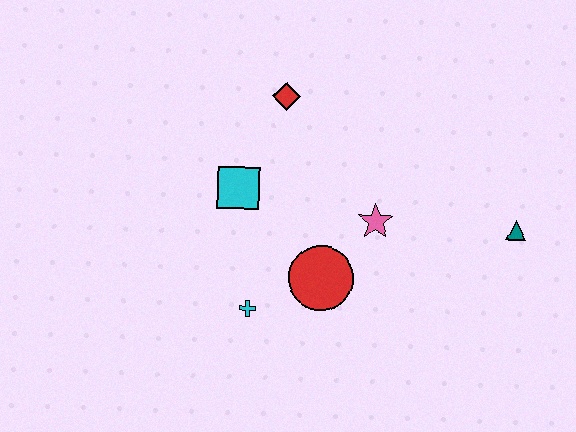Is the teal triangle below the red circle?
No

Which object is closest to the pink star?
The red circle is closest to the pink star.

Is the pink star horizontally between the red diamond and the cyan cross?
No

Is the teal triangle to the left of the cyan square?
No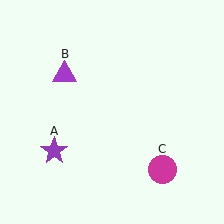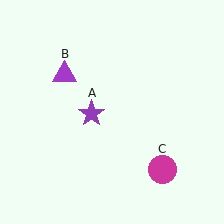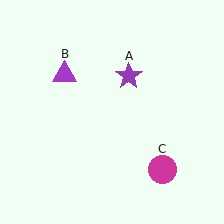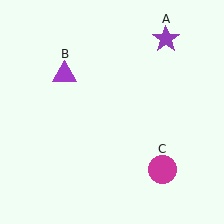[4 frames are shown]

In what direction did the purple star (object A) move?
The purple star (object A) moved up and to the right.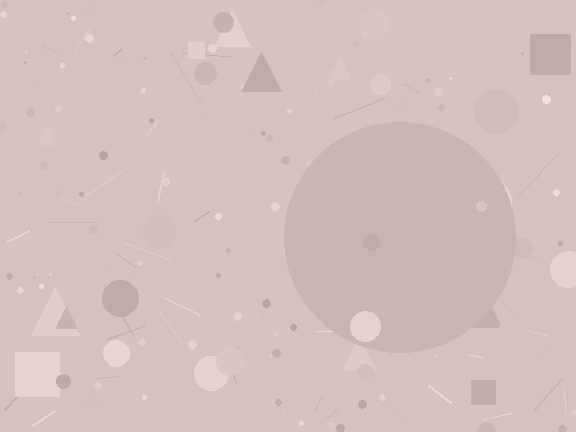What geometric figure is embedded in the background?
A circle is embedded in the background.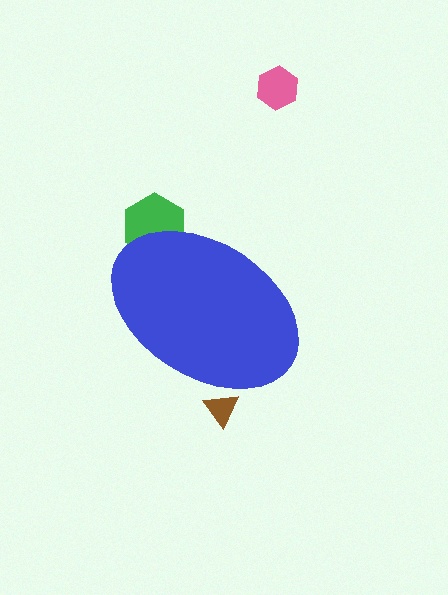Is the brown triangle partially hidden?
Yes, the brown triangle is partially hidden behind the blue ellipse.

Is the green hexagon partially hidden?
Yes, the green hexagon is partially hidden behind the blue ellipse.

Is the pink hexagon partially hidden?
No, the pink hexagon is fully visible.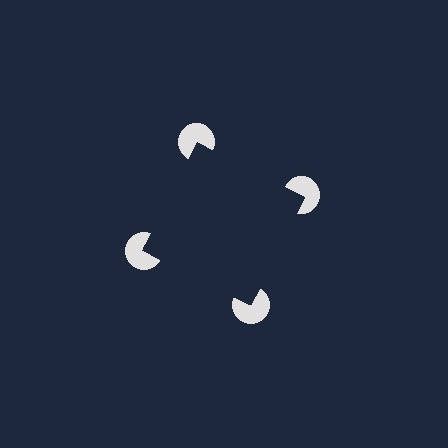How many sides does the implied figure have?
4 sides.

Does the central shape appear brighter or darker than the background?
It typically appears slightly darker than the background, even though no actual brightness change is drawn.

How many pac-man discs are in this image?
There are 4 — one at each vertex of the illusory square.